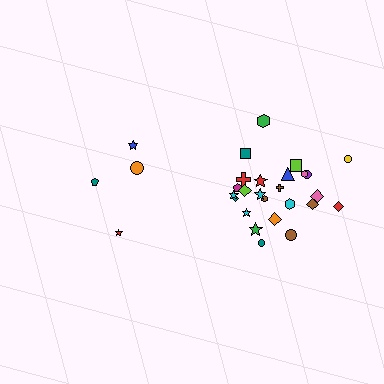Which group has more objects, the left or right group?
The right group.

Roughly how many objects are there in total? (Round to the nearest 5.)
Roughly 30 objects in total.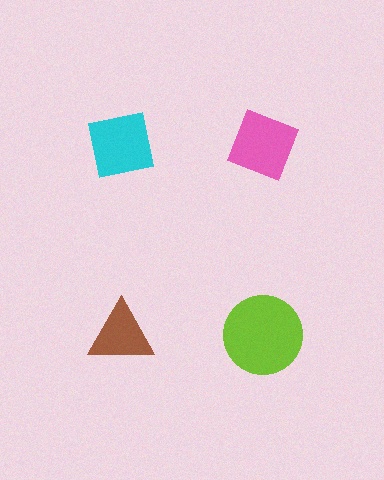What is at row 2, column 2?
A lime circle.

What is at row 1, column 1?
A cyan square.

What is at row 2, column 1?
A brown triangle.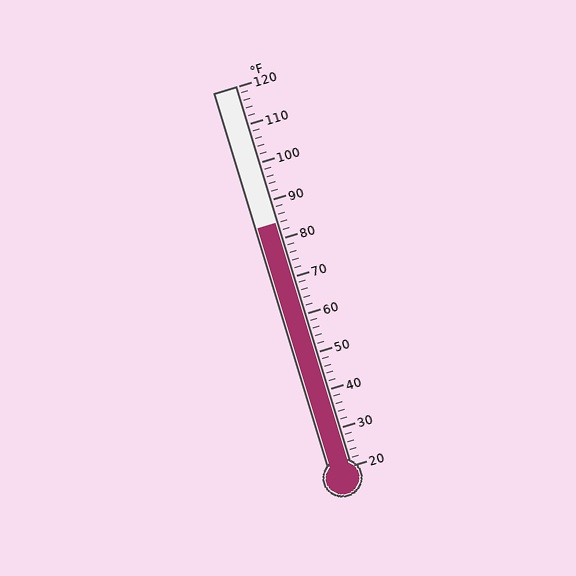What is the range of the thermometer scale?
The thermometer scale ranges from 20°F to 120°F.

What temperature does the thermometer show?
The thermometer shows approximately 84°F.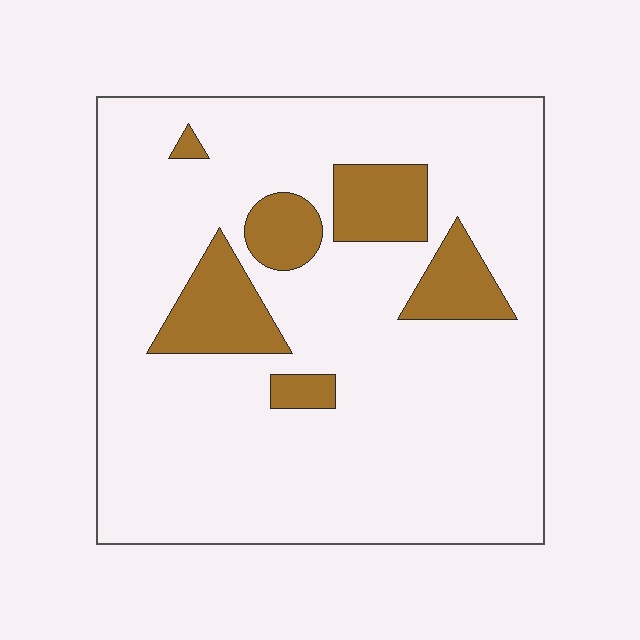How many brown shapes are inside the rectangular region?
6.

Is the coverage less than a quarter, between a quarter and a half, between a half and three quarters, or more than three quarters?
Less than a quarter.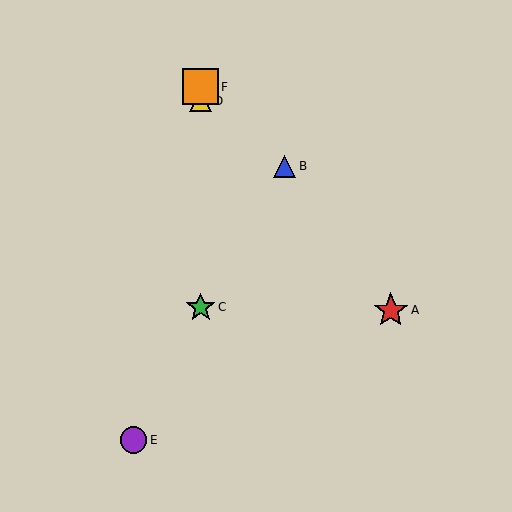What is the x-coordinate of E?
Object E is at x≈133.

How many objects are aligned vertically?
3 objects (C, D, F) are aligned vertically.